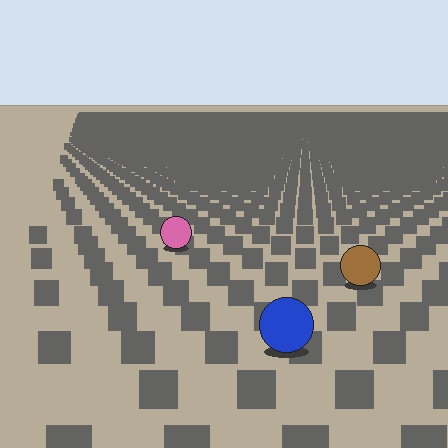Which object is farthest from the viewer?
The pink circle is farthest from the viewer. It appears smaller and the ground texture around it is denser.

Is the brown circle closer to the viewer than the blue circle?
No. The blue circle is closer — you can tell from the texture gradient: the ground texture is coarser near it.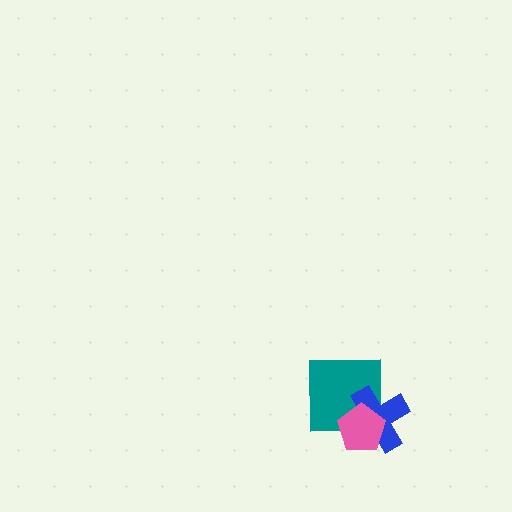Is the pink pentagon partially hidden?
No, no other shape covers it.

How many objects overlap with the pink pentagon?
2 objects overlap with the pink pentagon.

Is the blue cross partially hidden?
Yes, it is partially covered by another shape.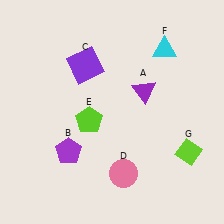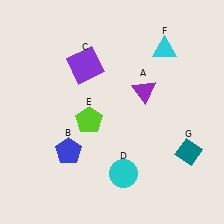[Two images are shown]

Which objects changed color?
B changed from purple to blue. D changed from pink to cyan. G changed from lime to teal.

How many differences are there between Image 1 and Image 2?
There are 3 differences between the two images.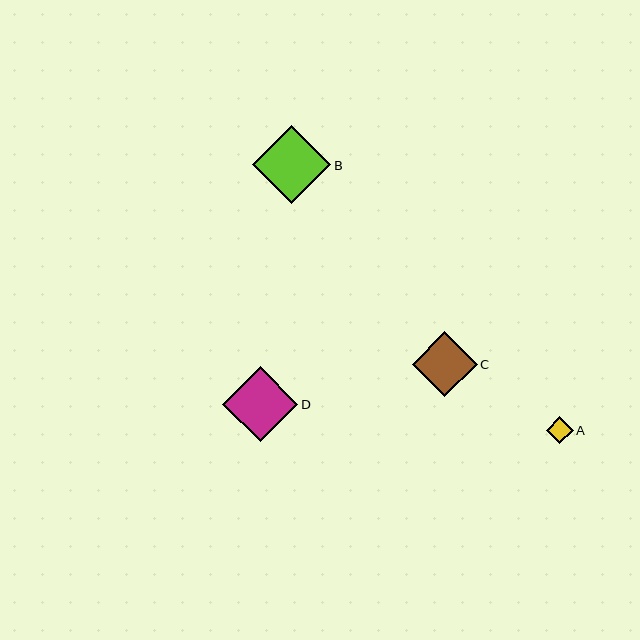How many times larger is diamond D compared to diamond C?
Diamond D is approximately 1.2 times the size of diamond C.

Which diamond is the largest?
Diamond B is the largest with a size of approximately 78 pixels.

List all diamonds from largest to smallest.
From largest to smallest: B, D, C, A.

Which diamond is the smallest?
Diamond A is the smallest with a size of approximately 27 pixels.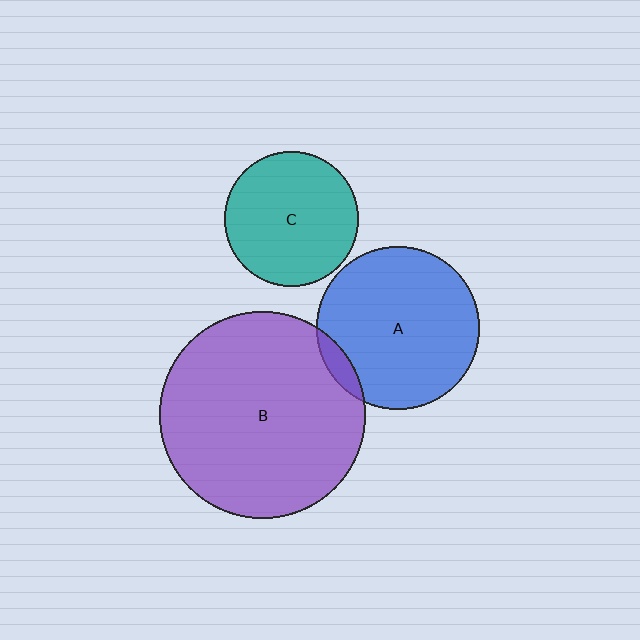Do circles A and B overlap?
Yes.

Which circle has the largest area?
Circle B (purple).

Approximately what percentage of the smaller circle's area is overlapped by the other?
Approximately 5%.